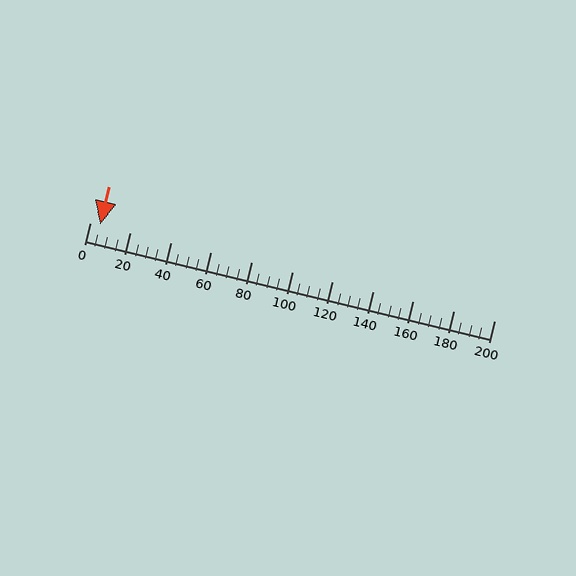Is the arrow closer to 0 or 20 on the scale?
The arrow is closer to 0.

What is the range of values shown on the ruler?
The ruler shows values from 0 to 200.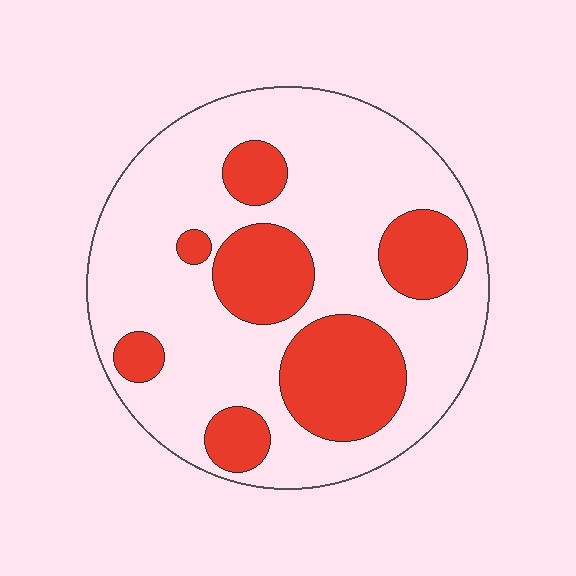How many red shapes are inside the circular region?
7.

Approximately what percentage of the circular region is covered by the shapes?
Approximately 30%.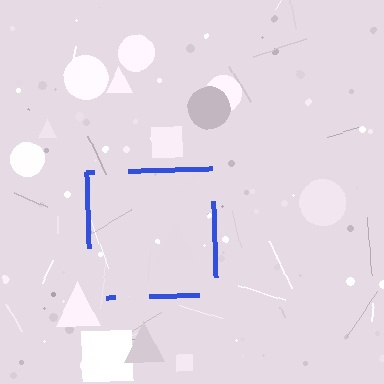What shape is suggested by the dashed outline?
The dashed outline suggests a square.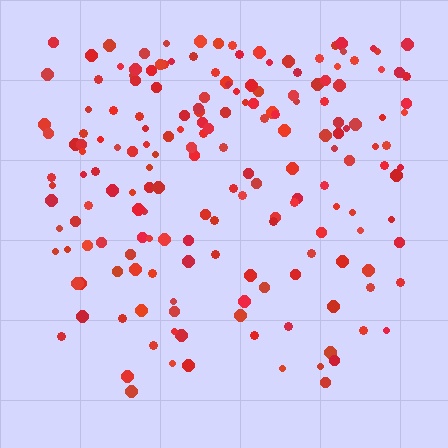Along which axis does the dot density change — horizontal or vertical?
Vertical.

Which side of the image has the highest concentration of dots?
The top.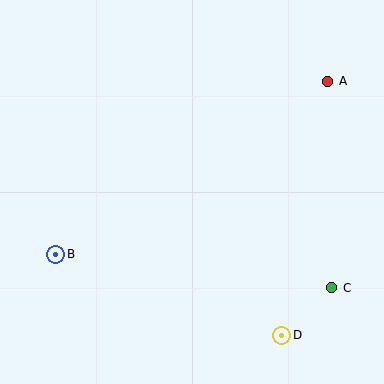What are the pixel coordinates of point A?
Point A is at (328, 81).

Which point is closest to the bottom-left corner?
Point B is closest to the bottom-left corner.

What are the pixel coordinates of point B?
Point B is at (56, 254).